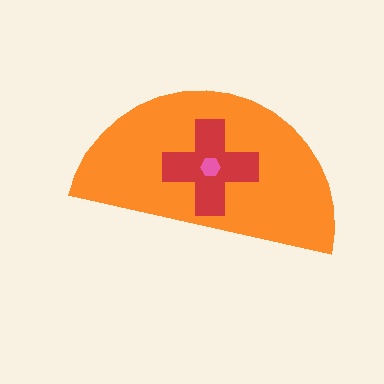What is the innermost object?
The pink hexagon.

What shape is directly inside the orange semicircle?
The red cross.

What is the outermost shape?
The orange semicircle.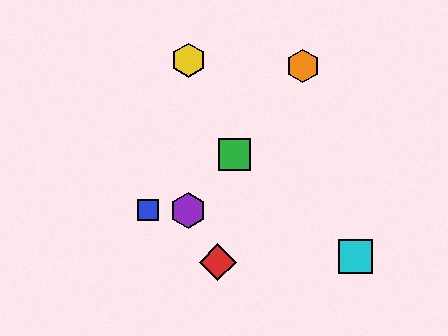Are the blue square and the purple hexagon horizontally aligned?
Yes, both are at y≈210.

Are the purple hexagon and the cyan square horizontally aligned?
No, the purple hexagon is at y≈210 and the cyan square is at y≈257.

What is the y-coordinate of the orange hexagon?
The orange hexagon is at y≈66.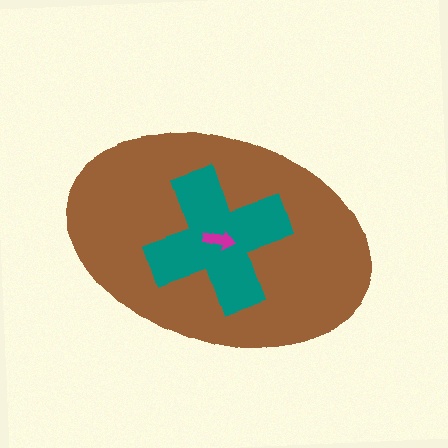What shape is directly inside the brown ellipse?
The teal cross.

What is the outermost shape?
The brown ellipse.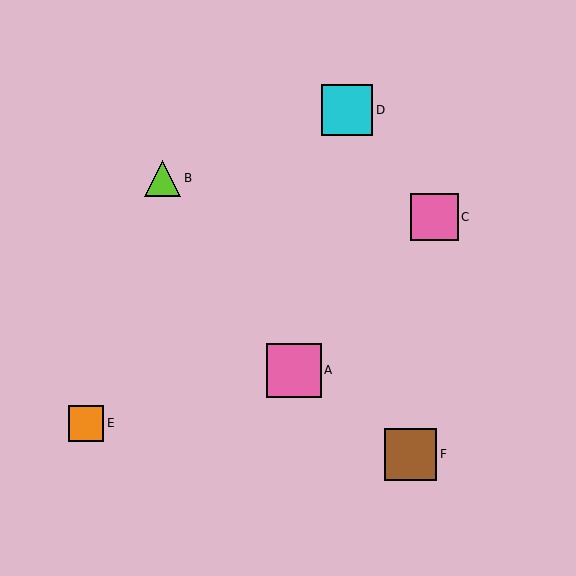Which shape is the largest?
The pink square (labeled A) is the largest.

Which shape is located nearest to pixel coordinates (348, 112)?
The cyan square (labeled D) at (347, 110) is nearest to that location.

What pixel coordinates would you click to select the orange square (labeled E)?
Click at (86, 423) to select the orange square E.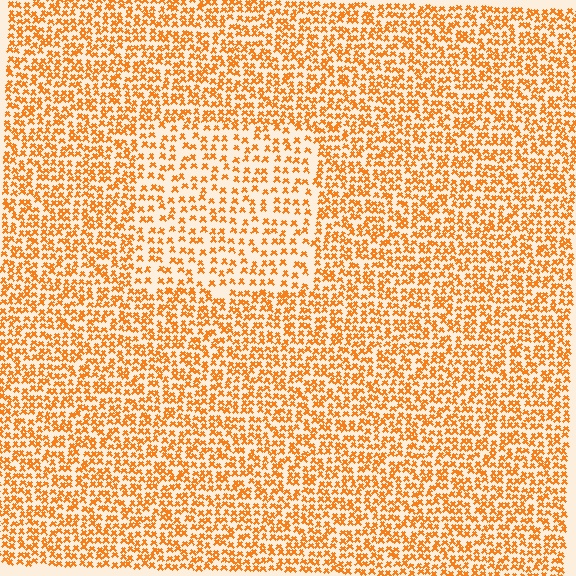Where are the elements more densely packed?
The elements are more densely packed outside the rectangle boundary.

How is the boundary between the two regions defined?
The boundary is defined by a change in element density (approximately 1.7x ratio). All elements are the same color, size, and shape.